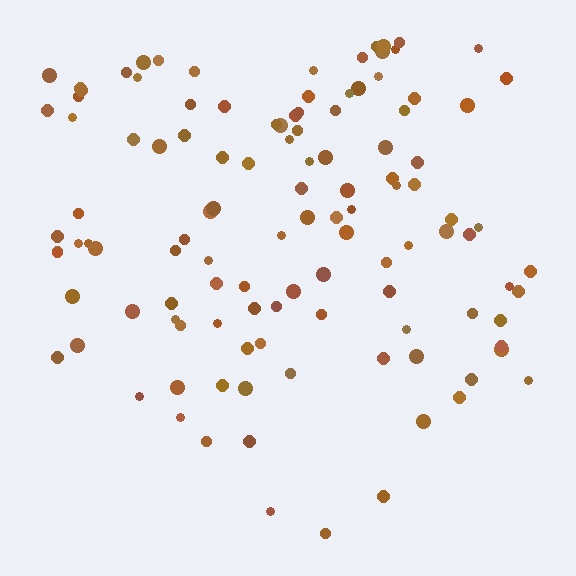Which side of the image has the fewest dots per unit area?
The bottom.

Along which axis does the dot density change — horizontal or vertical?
Vertical.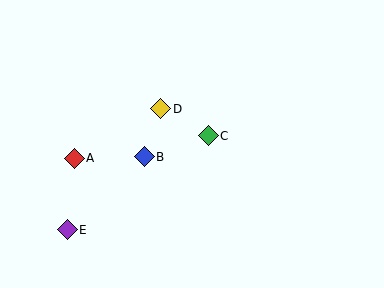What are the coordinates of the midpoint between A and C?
The midpoint between A and C is at (141, 147).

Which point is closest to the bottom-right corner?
Point C is closest to the bottom-right corner.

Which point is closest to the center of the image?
Point C at (208, 136) is closest to the center.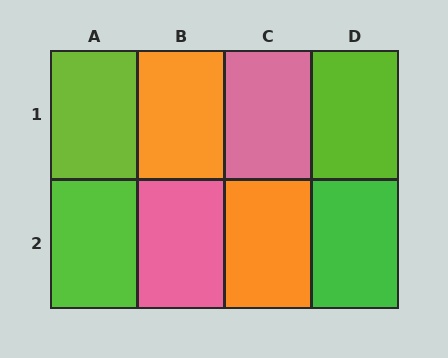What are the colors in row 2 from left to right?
Lime, pink, orange, green.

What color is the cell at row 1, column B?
Orange.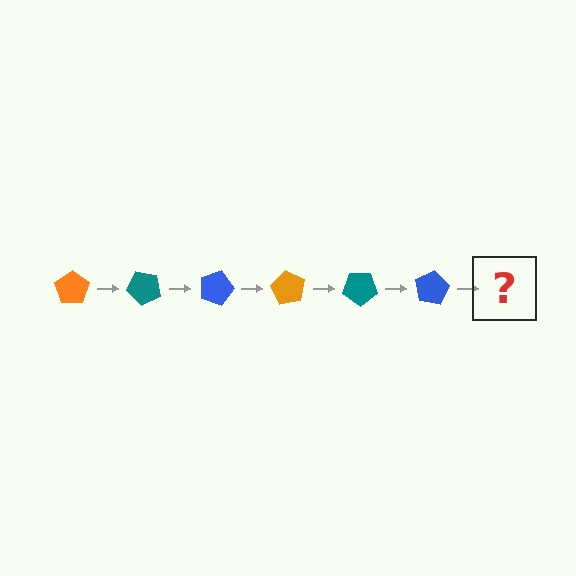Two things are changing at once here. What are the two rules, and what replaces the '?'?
The two rules are that it rotates 45 degrees each step and the color cycles through orange, teal, and blue. The '?' should be an orange pentagon, rotated 270 degrees from the start.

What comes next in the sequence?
The next element should be an orange pentagon, rotated 270 degrees from the start.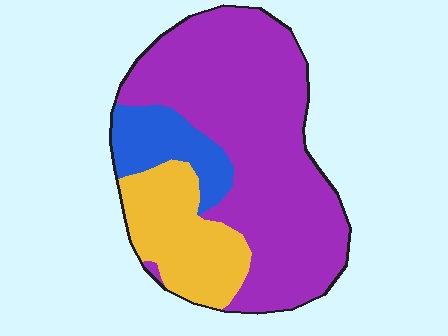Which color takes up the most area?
Purple, at roughly 65%.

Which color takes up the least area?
Blue, at roughly 15%.